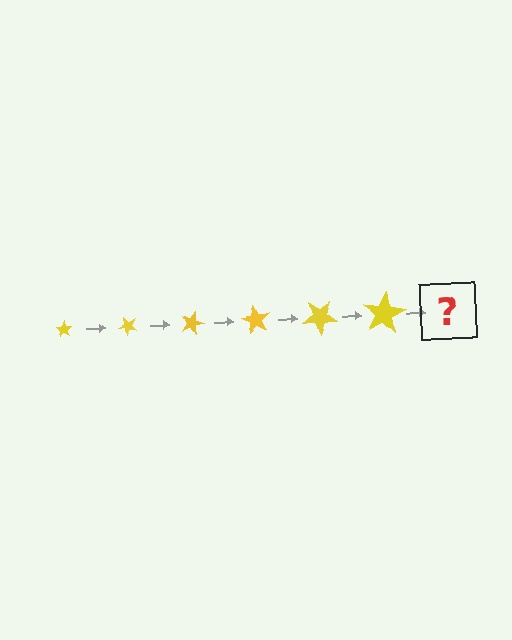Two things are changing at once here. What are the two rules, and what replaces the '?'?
The two rules are that the star grows larger each step and it rotates 45 degrees each step. The '?' should be a star, larger than the previous one and rotated 270 degrees from the start.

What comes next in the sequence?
The next element should be a star, larger than the previous one and rotated 270 degrees from the start.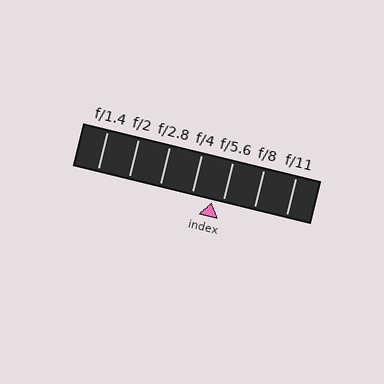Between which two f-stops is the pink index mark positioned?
The index mark is between f/4 and f/5.6.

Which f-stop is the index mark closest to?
The index mark is closest to f/5.6.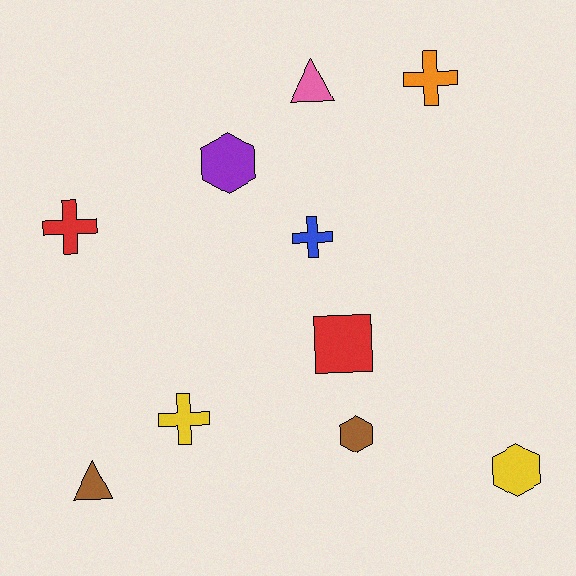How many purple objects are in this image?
There is 1 purple object.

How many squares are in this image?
There is 1 square.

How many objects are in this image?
There are 10 objects.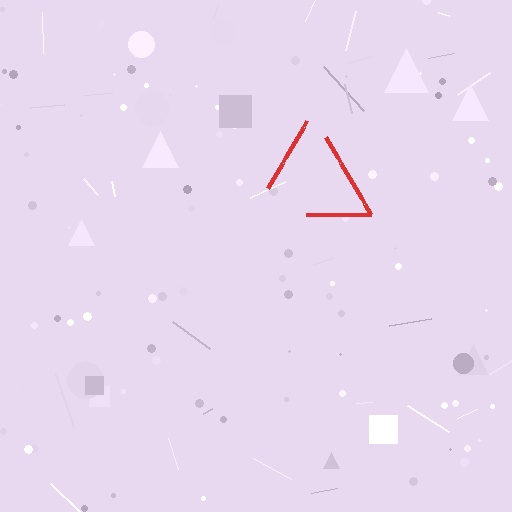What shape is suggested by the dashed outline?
The dashed outline suggests a triangle.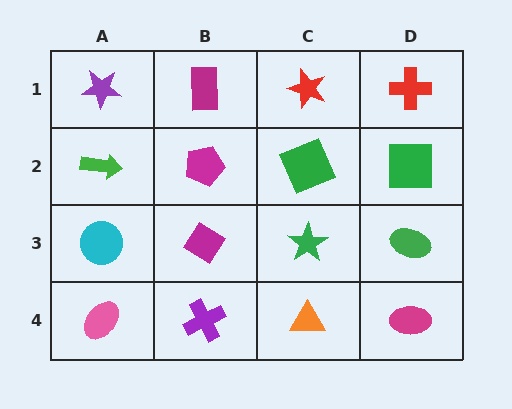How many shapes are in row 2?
4 shapes.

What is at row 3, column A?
A cyan circle.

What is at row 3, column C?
A green star.